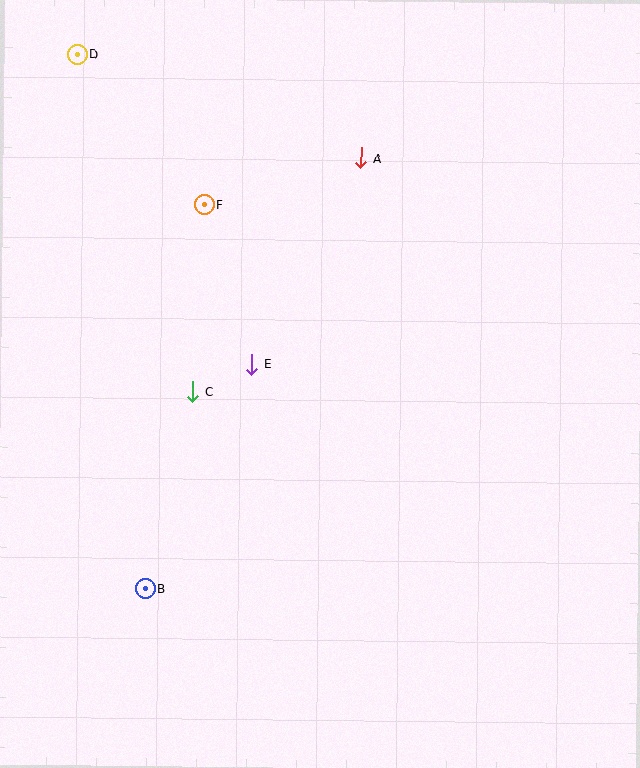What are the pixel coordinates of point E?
Point E is at (252, 365).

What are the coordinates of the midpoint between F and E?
The midpoint between F and E is at (228, 285).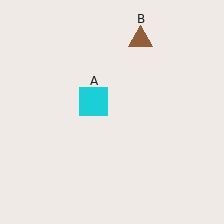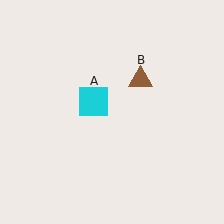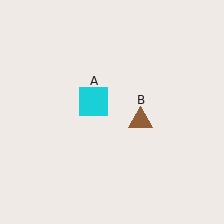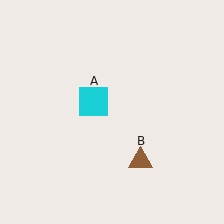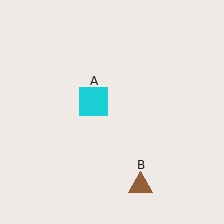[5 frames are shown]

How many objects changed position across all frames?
1 object changed position: brown triangle (object B).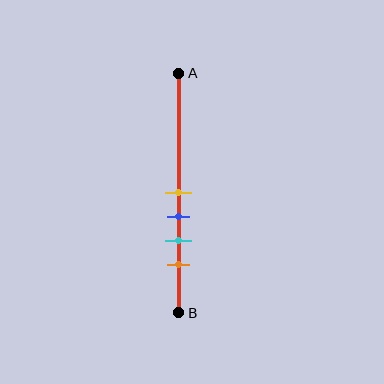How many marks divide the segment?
There are 4 marks dividing the segment.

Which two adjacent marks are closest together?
The yellow and blue marks are the closest adjacent pair.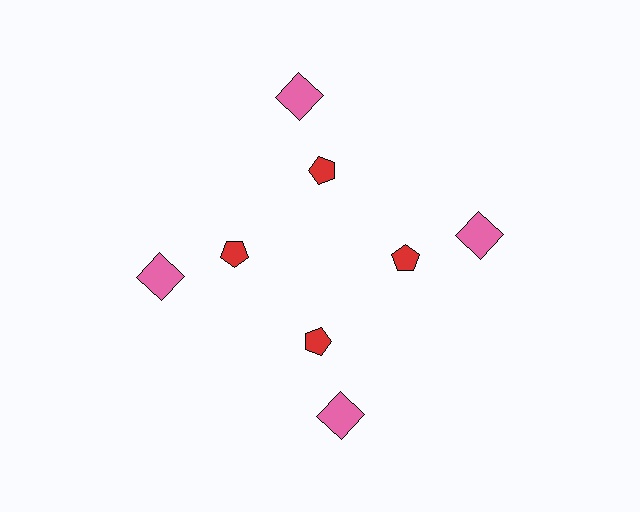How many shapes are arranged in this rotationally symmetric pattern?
There are 8 shapes, arranged in 4 groups of 2.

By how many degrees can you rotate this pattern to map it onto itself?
The pattern maps onto itself every 90 degrees of rotation.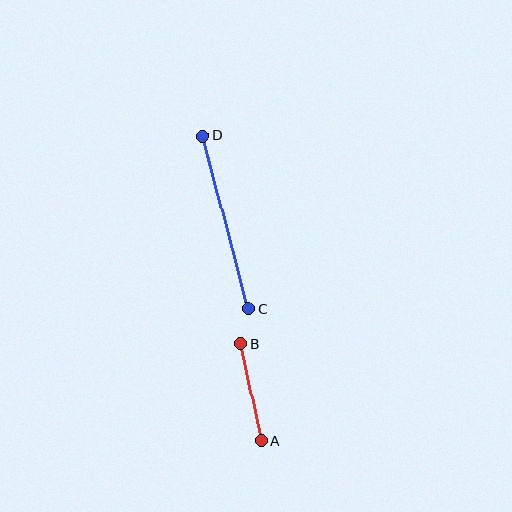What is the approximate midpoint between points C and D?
The midpoint is at approximately (225, 222) pixels.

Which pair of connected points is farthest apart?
Points C and D are farthest apart.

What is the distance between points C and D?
The distance is approximately 179 pixels.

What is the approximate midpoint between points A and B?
The midpoint is at approximately (251, 392) pixels.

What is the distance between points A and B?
The distance is approximately 99 pixels.